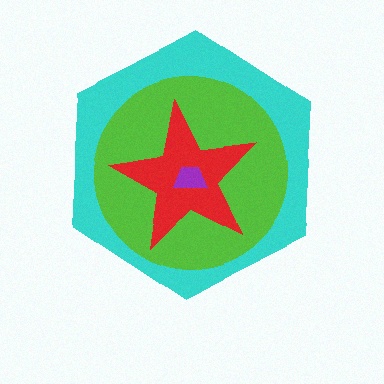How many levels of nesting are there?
4.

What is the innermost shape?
The purple trapezoid.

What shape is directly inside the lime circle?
The red star.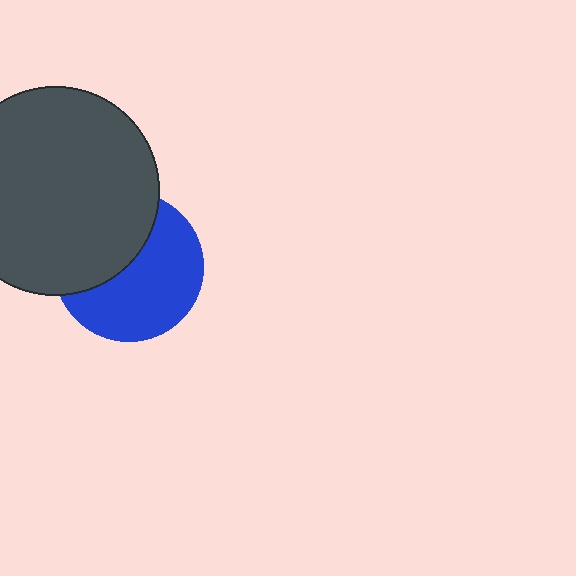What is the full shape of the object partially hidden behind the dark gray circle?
The partially hidden object is a blue circle.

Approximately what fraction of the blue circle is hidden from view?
Roughly 42% of the blue circle is hidden behind the dark gray circle.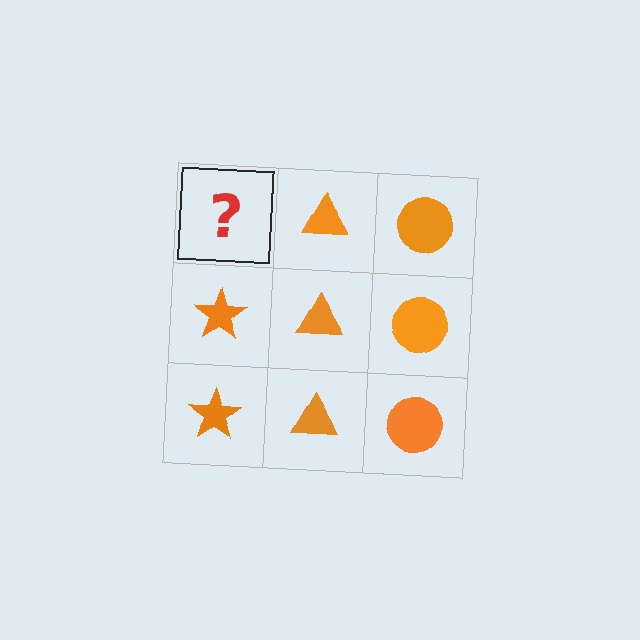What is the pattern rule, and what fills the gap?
The rule is that each column has a consistent shape. The gap should be filled with an orange star.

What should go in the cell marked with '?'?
The missing cell should contain an orange star.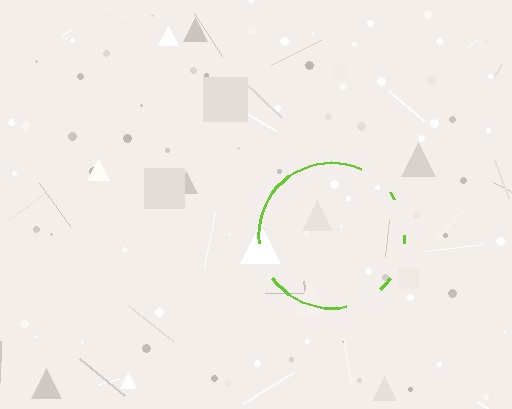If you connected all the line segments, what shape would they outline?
They would outline a circle.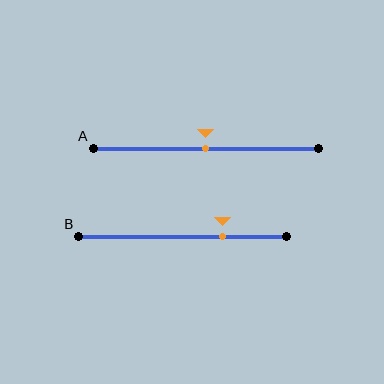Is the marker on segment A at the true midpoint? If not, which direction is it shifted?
Yes, the marker on segment A is at the true midpoint.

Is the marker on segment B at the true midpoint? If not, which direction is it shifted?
No, the marker on segment B is shifted to the right by about 19% of the segment length.